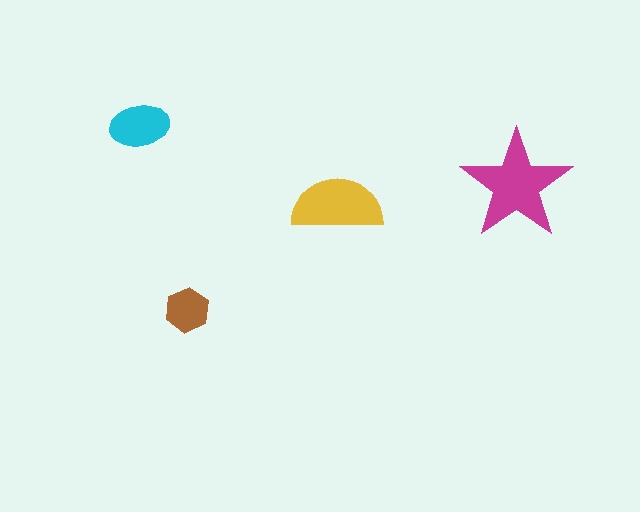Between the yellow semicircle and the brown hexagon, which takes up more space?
The yellow semicircle.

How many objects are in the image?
There are 4 objects in the image.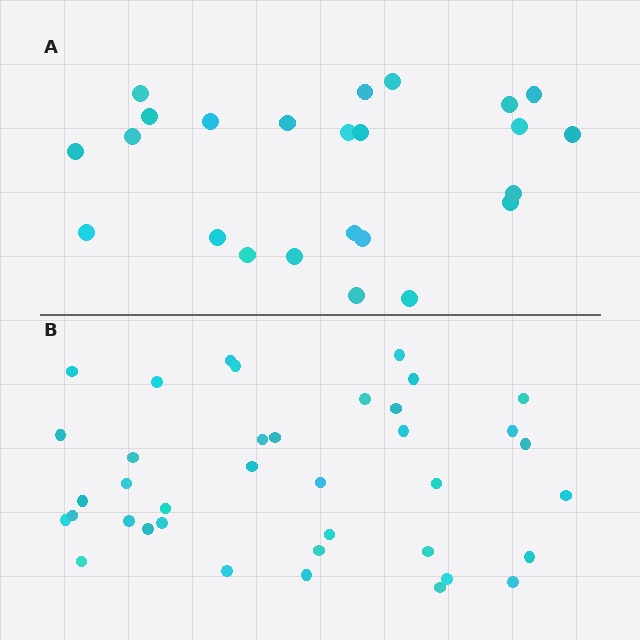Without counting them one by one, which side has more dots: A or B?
Region B (the bottom region) has more dots.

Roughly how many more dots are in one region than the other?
Region B has approximately 15 more dots than region A.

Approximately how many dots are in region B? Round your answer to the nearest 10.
About 40 dots. (The exact count is 38, which rounds to 40.)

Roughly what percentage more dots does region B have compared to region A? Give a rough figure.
About 60% more.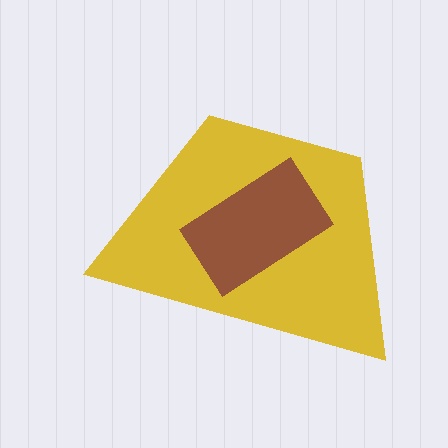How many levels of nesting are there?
2.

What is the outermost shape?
The yellow trapezoid.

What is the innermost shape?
The brown rectangle.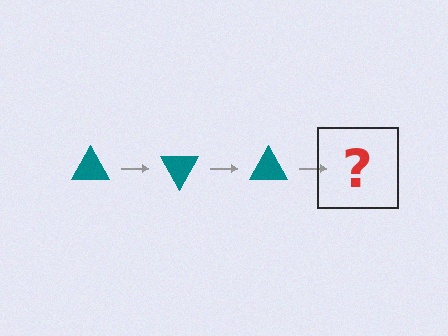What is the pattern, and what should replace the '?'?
The pattern is that the triangle rotates 60 degrees each step. The '?' should be a teal triangle rotated 180 degrees.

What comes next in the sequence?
The next element should be a teal triangle rotated 180 degrees.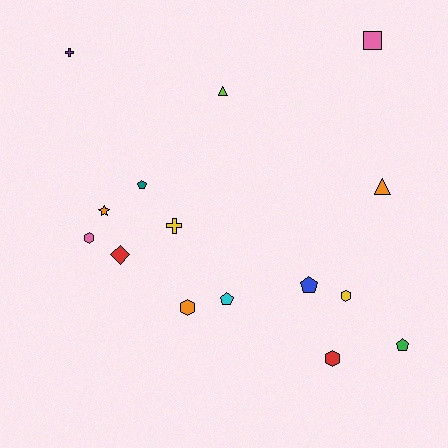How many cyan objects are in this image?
There is 1 cyan object.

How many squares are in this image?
There is 1 square.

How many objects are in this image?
There are 15 objects.